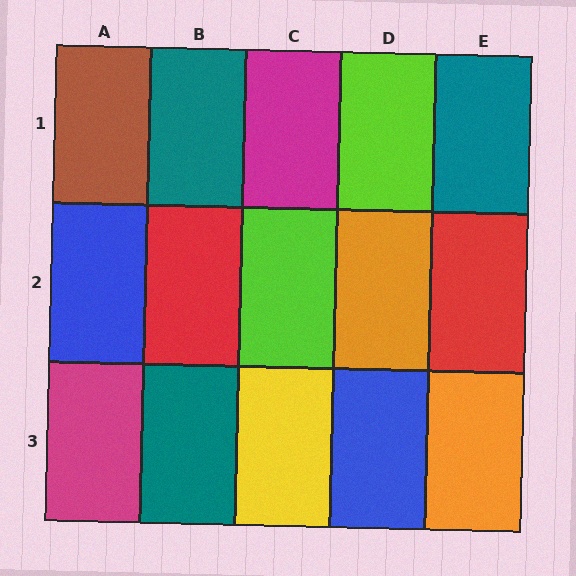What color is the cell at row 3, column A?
Magenta.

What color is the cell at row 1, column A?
Brown.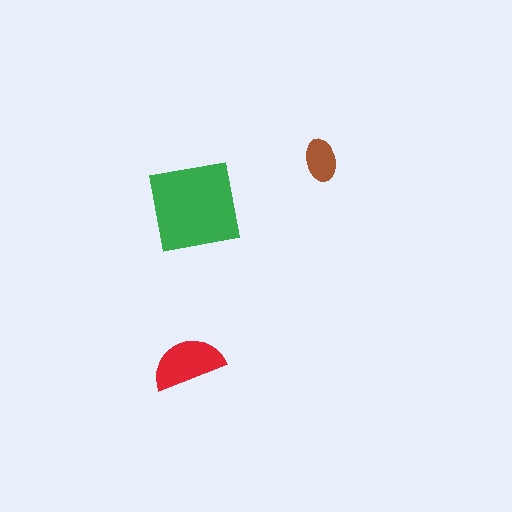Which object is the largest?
The green square.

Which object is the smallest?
The brown ellipse.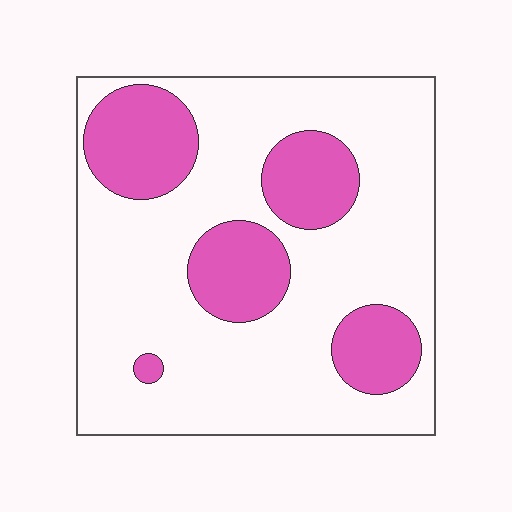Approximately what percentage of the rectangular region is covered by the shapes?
Approximately 25%.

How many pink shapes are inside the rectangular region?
5.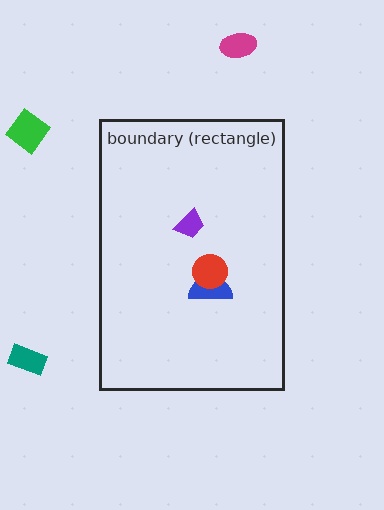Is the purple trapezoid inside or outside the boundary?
Inside.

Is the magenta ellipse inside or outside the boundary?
Outside.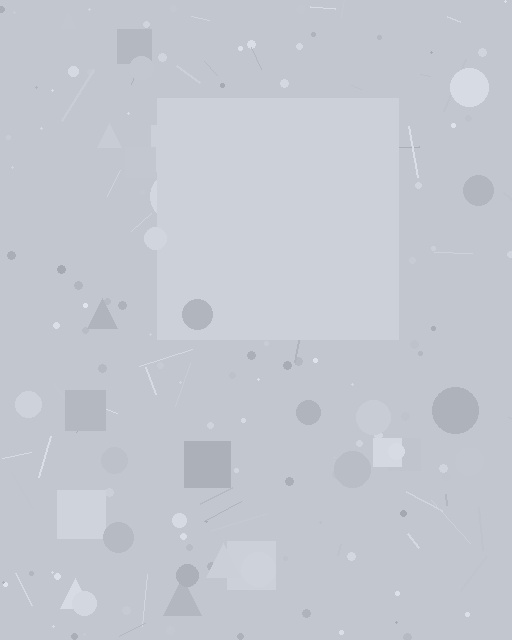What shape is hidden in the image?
A square is hidden in the image.